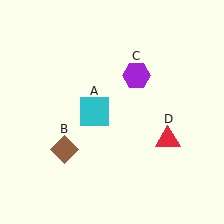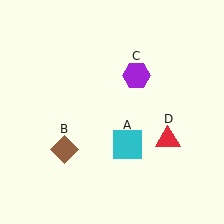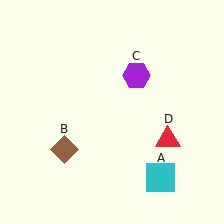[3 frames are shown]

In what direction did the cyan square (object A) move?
The cyan square (object A) moved down and to the right.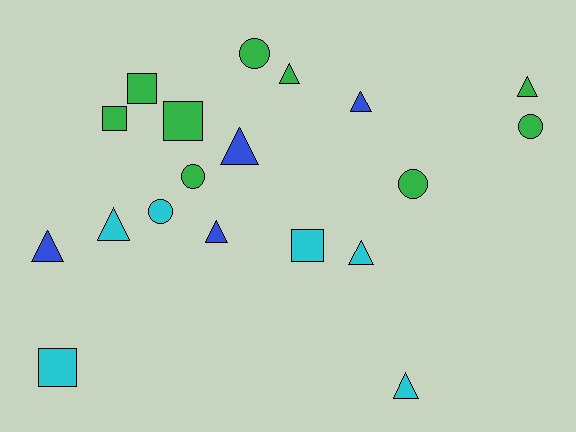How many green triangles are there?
There are 2 green triangles.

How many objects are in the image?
There are 19 objects.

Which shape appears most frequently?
Triangle, with 9 objects.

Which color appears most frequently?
Green, with 9 objects.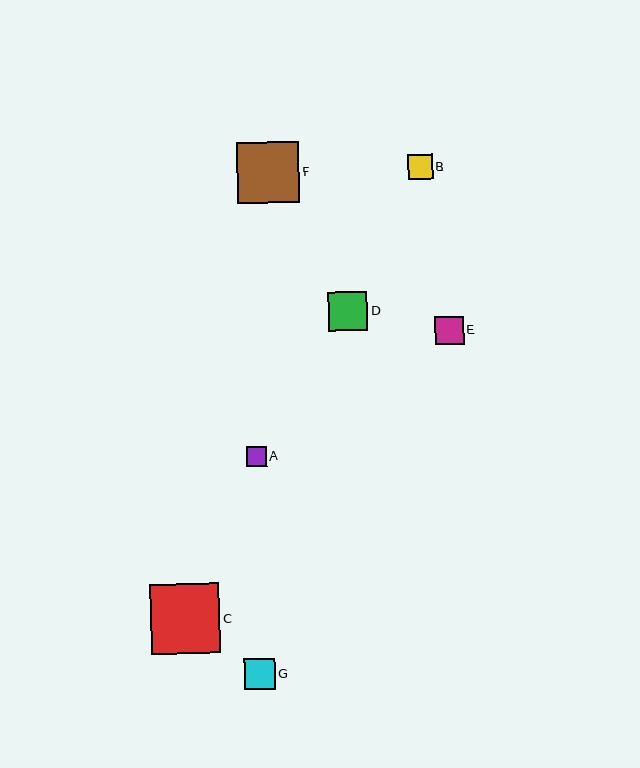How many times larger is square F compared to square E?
Square F is approximately 2.1 times the size of square E.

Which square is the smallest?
Square A is the smallest with a size of approximately 20 pixels.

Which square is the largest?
Square C is the largest with a size of approximately 70 pixels.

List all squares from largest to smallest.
From largest to smallest: C, F, D, G, E, B, A.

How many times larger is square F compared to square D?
Square F is approximately 1.6 times the size of square D.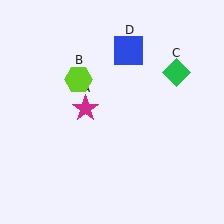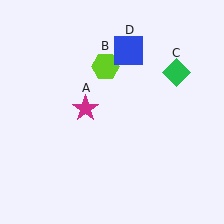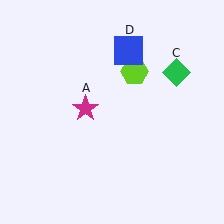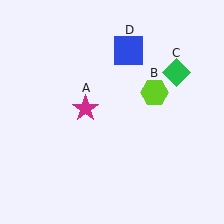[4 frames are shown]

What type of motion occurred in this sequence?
The lime hexagon (object B) rotated clockwise around the center of the scene.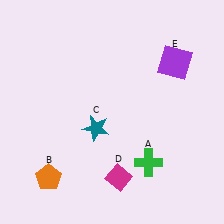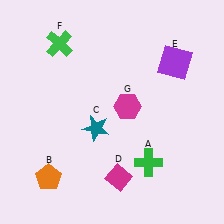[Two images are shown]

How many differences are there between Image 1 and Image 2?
There are 2 differences between the two images.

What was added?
A green cross (F), a magenta hexagon (G) were added in Image 2.